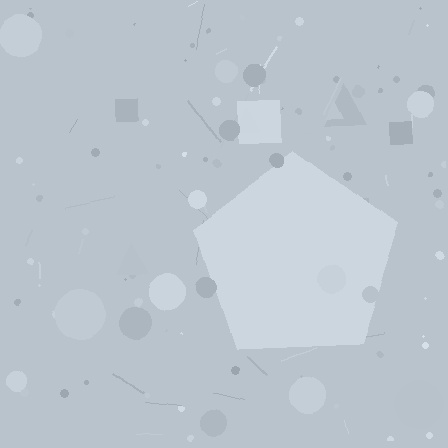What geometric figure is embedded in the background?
A pentagon is embedded in the background.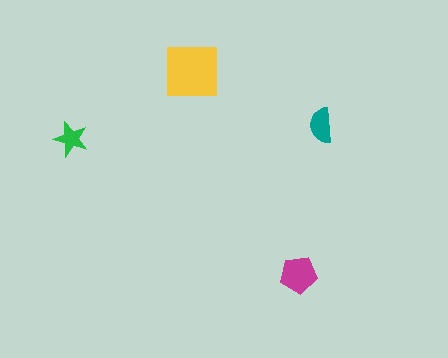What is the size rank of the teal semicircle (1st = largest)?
3rd.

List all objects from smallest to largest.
The green star, the teal semicircle, the magenta pentagon, the yellow square.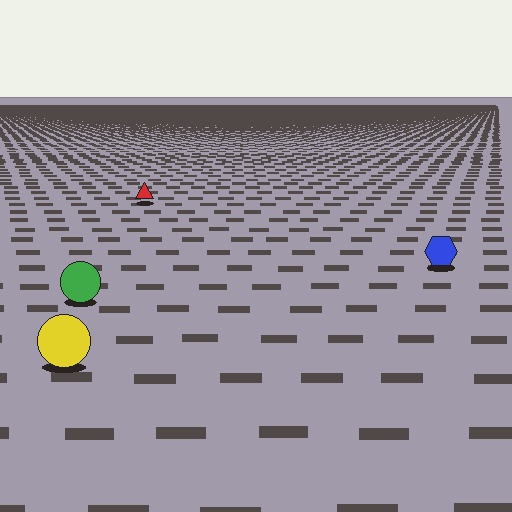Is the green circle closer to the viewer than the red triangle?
Yes. The green circle is closer — you can tell from the texture gradient: the ground texture is coarser near it.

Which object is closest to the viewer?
The yellow circle is closest. The texture marks near it are larger and more spread out.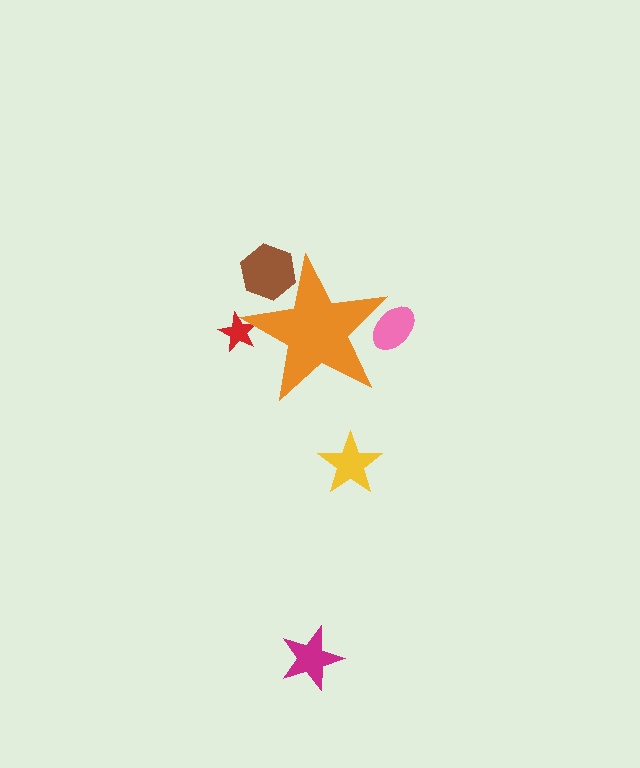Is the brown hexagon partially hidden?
Yes, the brown hexagon is partially hidden behind the orange star.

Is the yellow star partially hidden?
No, the yellow star is fully visible.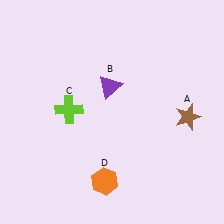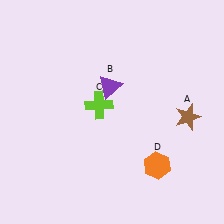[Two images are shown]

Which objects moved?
The objects that moved are: the lime cross (C), the orange hexagon (D).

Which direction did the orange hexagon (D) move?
The orange hexagon (D) moved right.